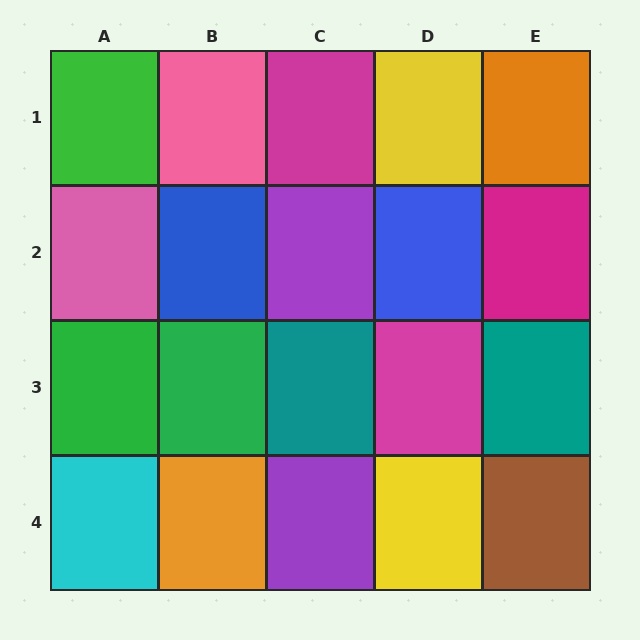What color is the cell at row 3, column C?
Teal.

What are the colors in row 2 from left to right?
Pink, blue, purple, blue, magenta.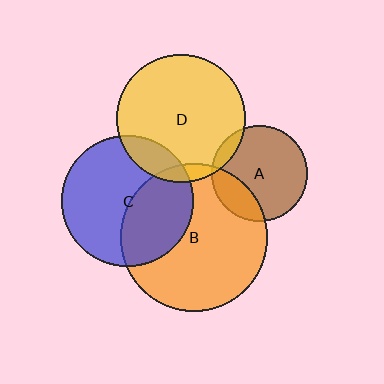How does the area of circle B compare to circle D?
Approximately 1.3 times.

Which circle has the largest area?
Circle B (orange).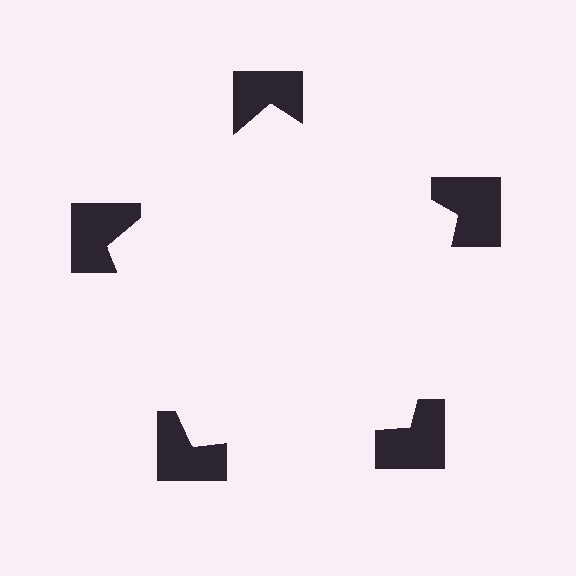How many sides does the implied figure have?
5 sides.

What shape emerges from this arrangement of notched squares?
An illusory pentagon — its edges are inferred from the aligned wedge cuts in the notched squares, not physically drawn.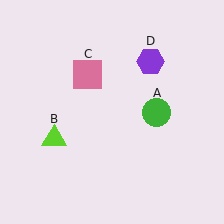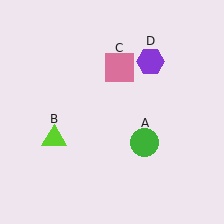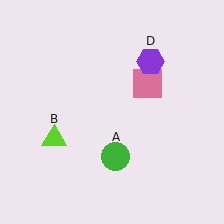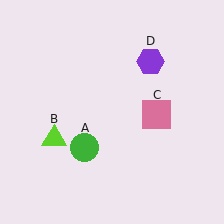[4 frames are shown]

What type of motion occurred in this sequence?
The green circle (object A), pink square (object C) rotated clockwise around the center of the scene.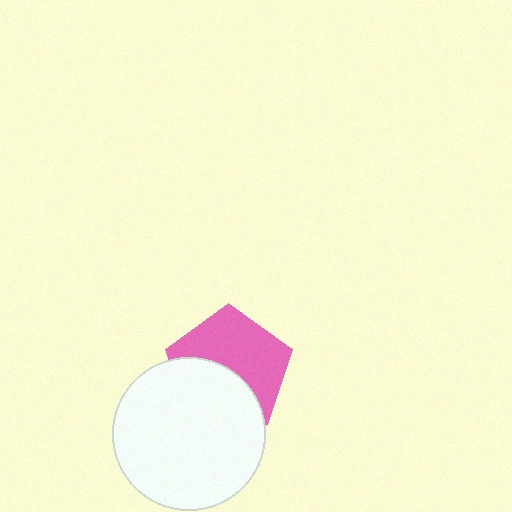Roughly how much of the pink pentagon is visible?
About half of it is visible (roughly 57%).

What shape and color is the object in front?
The object in front is a white circle.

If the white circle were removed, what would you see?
You would see the complete pink pentagon.